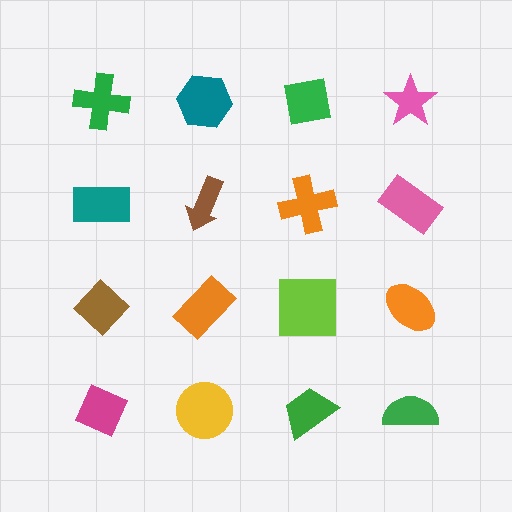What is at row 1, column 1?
A green cross.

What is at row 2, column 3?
An orange cross.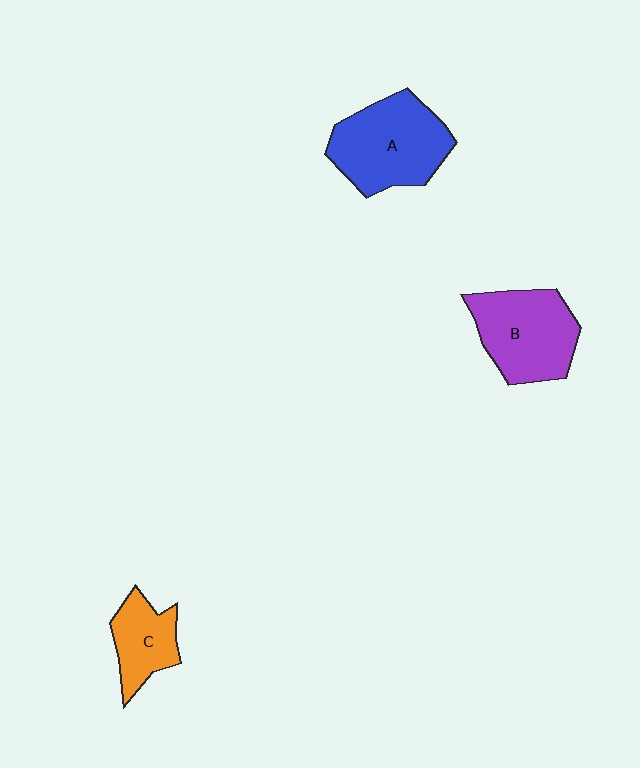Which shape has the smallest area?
Shape C (orange).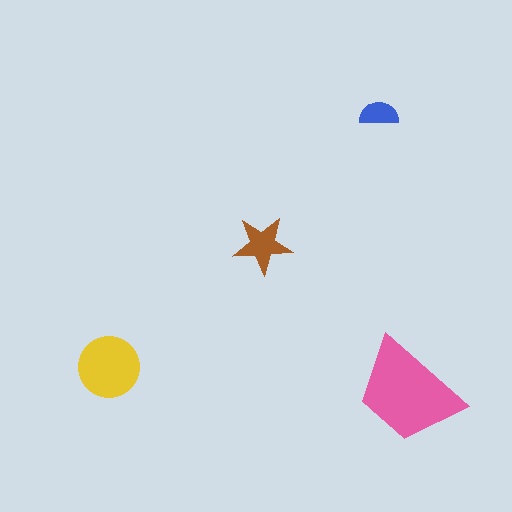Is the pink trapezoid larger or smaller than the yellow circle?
Larger.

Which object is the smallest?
The blue semicircle.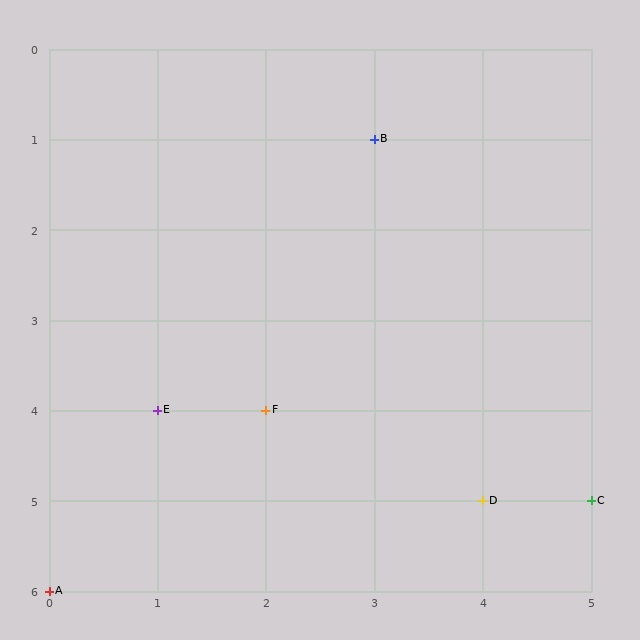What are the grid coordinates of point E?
Point E is at grid coordinates (1, 4).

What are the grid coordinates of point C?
Point C is at grid coordinates (5, 5).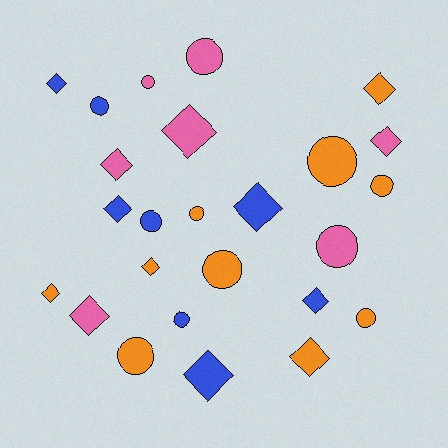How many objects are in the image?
There are 25 objects.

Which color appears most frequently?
Orange, with 10 objects.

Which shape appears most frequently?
Diamond, with 13 objects.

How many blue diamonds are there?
There are 5 blue diamonds.